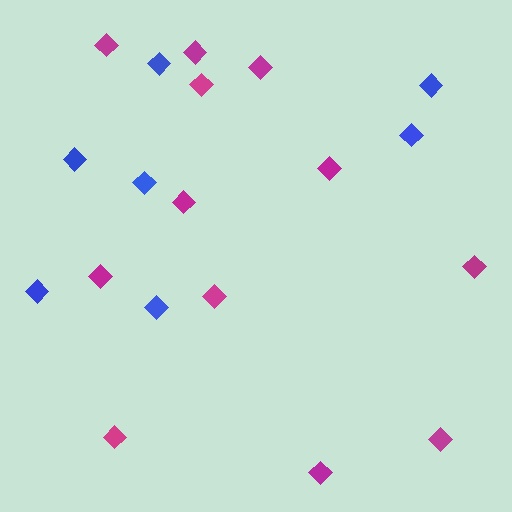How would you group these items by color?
There are 2 groups: one group of blue diamonds (7) and one group of magenta diamonds (12).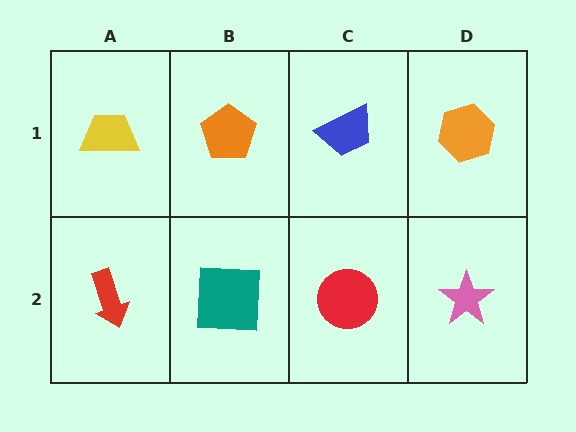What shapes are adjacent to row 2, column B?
An orange pentagon (row 1, column B), a red arrow (row 2, column A), a red circle (row 2, column C).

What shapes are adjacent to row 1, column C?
A red circle (row 2, column C), an orange pentagon (row 1, column B), an orange hexagon (row 1, column D).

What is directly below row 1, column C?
A red circle.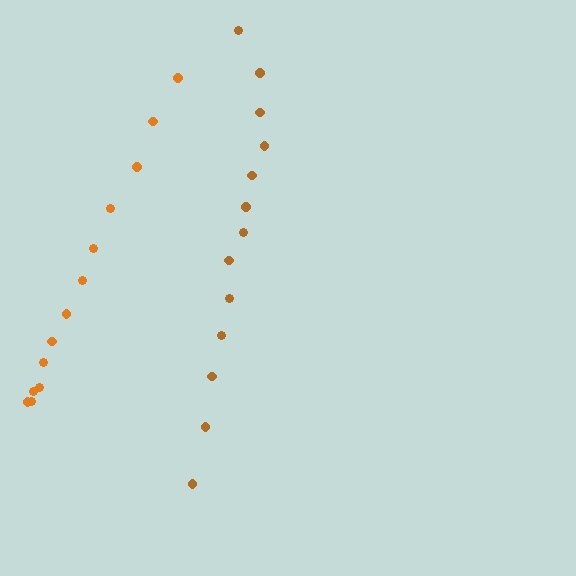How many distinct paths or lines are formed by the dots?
There are 2 distinct paths.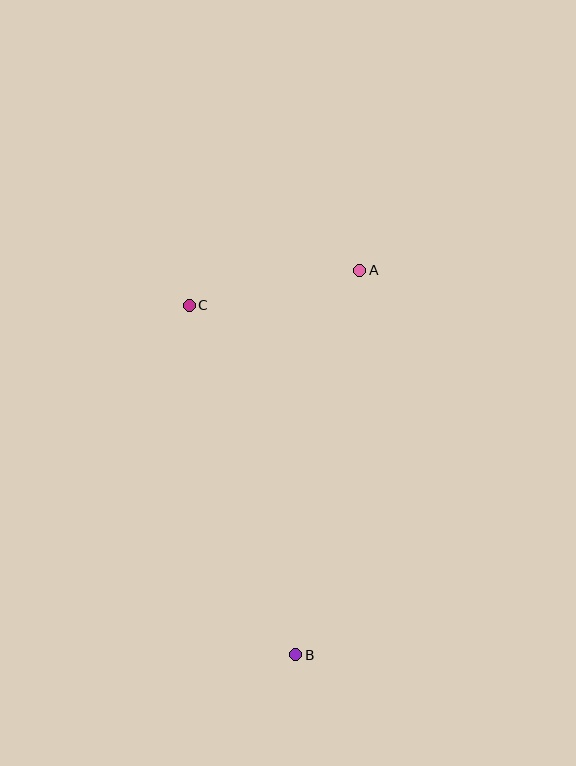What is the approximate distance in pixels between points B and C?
The distance between B and C is approximately 365 pixels.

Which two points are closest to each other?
Points A and C are closest to each other.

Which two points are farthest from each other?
Points A and B are farthest from each other.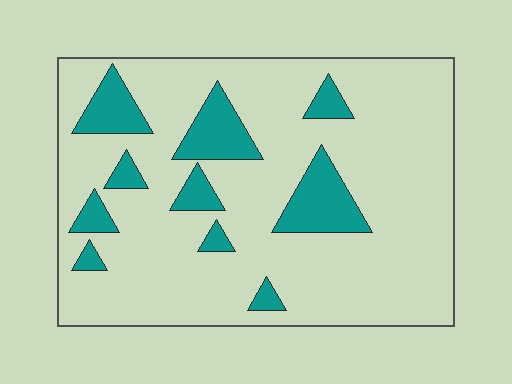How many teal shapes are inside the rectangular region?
10.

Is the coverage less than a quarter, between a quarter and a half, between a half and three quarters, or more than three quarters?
Less than a quarter.